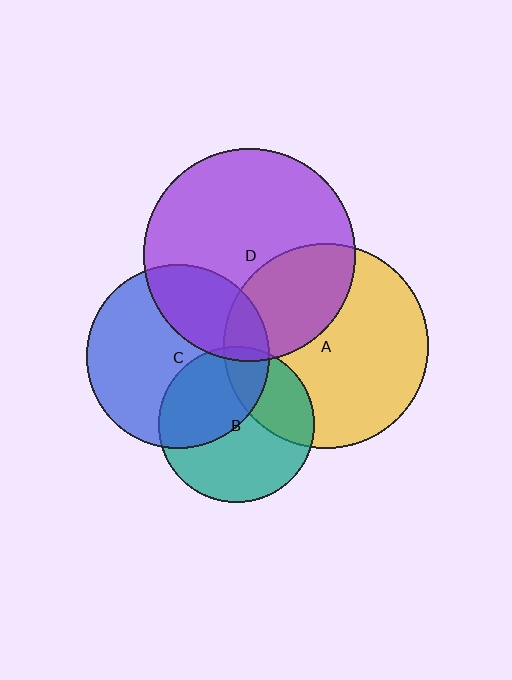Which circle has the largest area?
Circle D (purple).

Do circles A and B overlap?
Yes.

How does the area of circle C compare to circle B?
Approximately 1.4 times.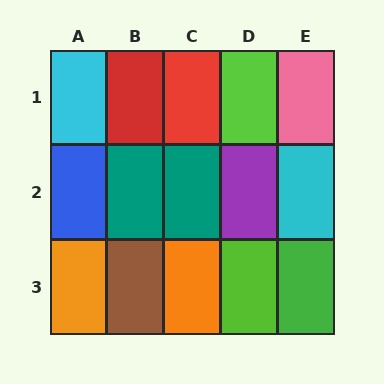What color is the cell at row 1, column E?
Pink.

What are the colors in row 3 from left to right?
Orange, brown, orange, lime, green.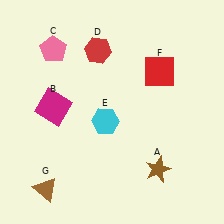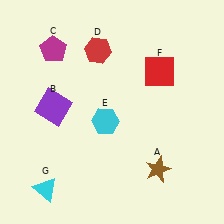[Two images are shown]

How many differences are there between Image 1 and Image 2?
There are 3 differences between the two images.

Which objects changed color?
B changed from magenta to purple. C changed from pink to magenta. G changed from brown to cyan.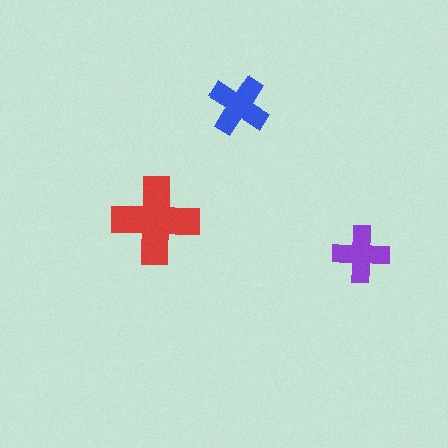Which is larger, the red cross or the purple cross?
The red one.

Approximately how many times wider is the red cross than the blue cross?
About 1.5 times wider.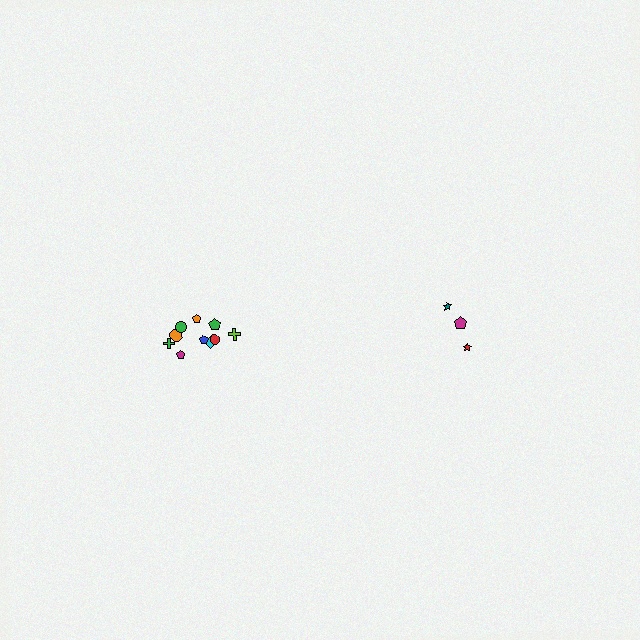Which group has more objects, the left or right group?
The left group.